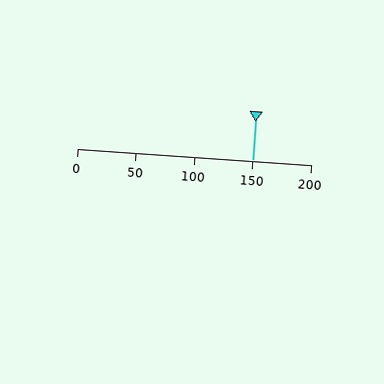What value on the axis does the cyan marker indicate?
The marker indicates approximately 150.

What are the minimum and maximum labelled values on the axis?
The axis runs from 0 to 200.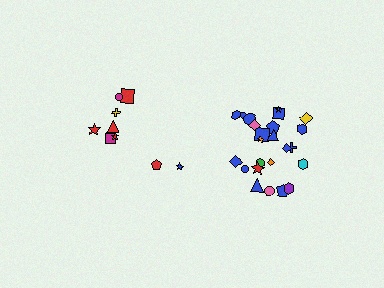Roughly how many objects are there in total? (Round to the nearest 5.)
Roughly 35 objects in total.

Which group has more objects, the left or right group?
The right group.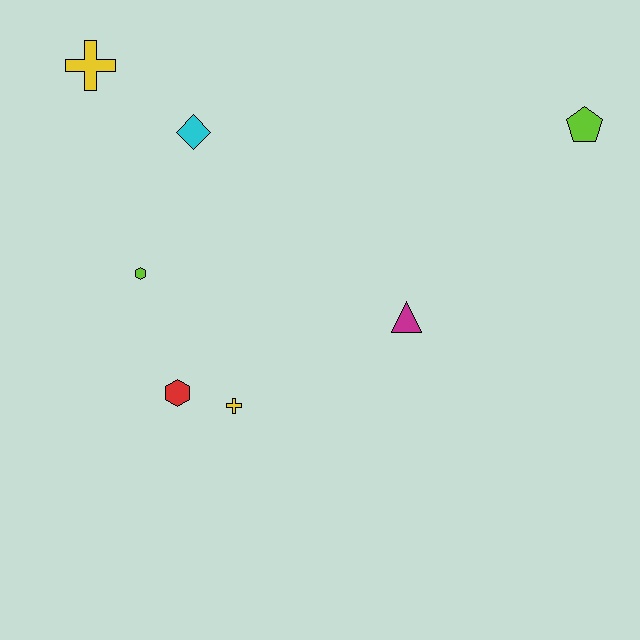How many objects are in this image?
There are 7 objects.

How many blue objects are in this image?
There are no blue objects.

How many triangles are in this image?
There is 1 triangle.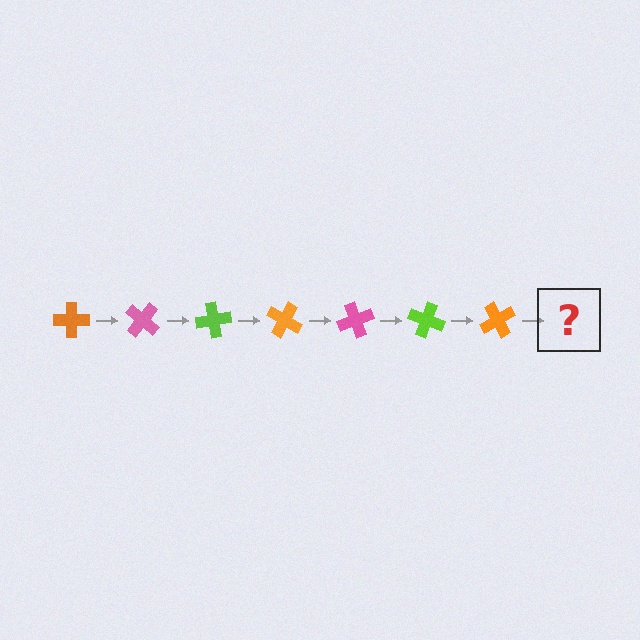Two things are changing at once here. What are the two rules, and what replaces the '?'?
The two rules are that it rotates 40 degrees each step and the color cycles through orange, pink, and lime. The '?' should be a pink cross, rotated 280 degrees from the start.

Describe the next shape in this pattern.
It should be a pink cross, rotated 280 degrees from the start.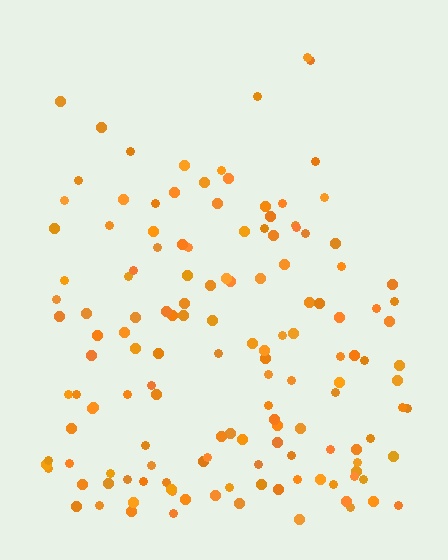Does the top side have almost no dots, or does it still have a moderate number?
Still a moderate number, just noticeably fewer than the bottom.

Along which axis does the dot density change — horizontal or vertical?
Vertical.